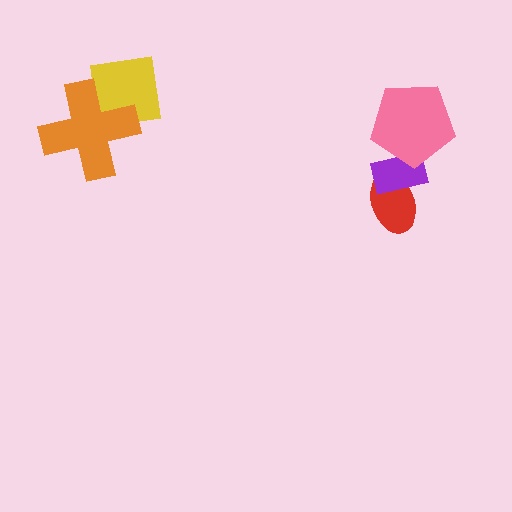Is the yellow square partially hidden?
Yes, it is partially covered by another shape.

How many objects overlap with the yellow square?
1 object overlaps with the yellow square.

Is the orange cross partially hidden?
No, no other shape covers it.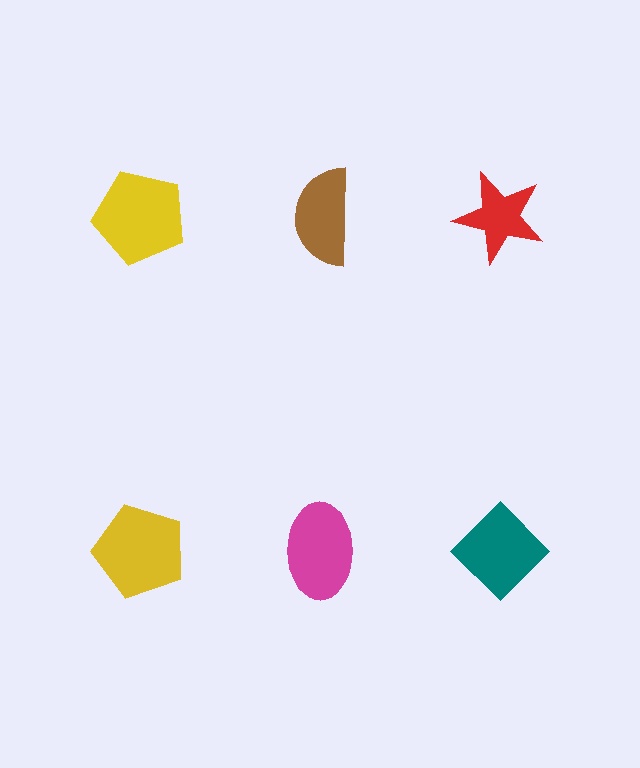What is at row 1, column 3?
A red star.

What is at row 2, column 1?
A yellow pentagon.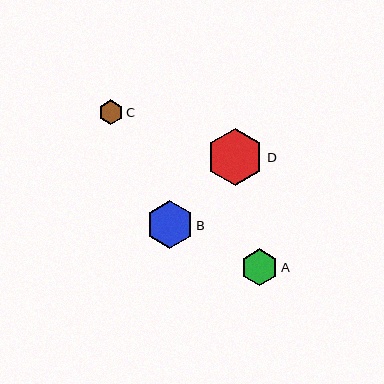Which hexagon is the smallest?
Hexagon C is the smallest with a size of approximately 24 pixels.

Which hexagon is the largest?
Hexagon D is the largest with a size of approximately 57 pixels.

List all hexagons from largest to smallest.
From largest to smallest: D, B, A, C.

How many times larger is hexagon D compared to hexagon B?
Hexagon D is approximately 1.2 times the size of hexagon B.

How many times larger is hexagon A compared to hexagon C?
Hexagon A is approximately 1.5 times the size of hexagon C.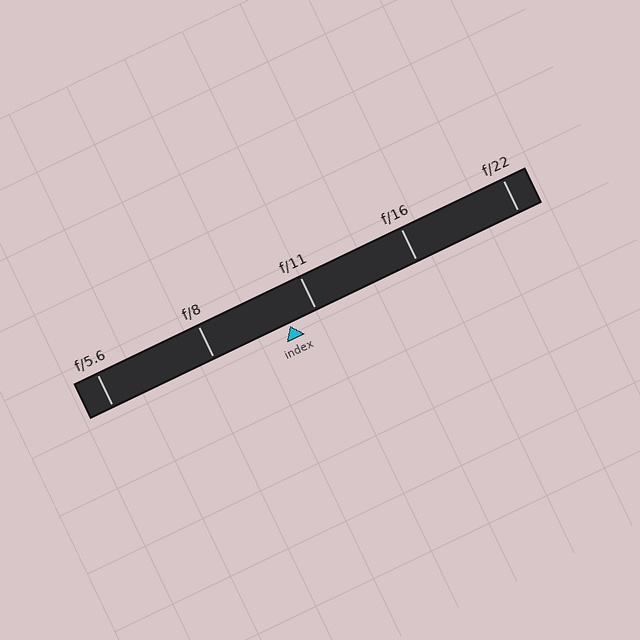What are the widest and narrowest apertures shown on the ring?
The widest aperture shown is f/5.6 and the narrowest is f/22.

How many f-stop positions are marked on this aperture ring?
There are 5 f-stop positions marked.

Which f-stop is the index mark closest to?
The index mark is closest to f/11.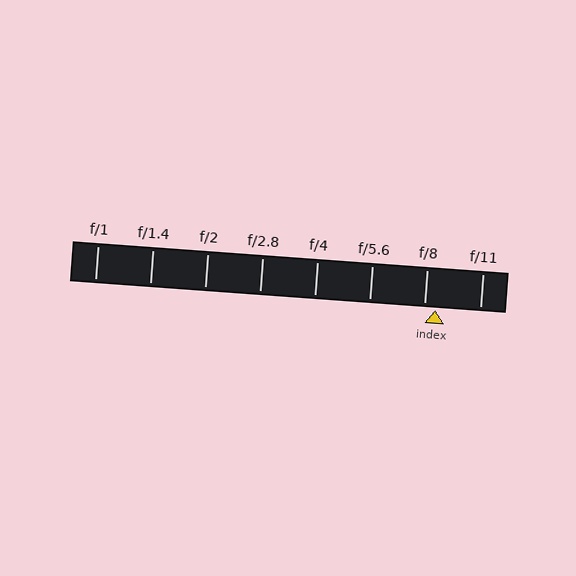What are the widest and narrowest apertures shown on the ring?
The widest aperture shown is f/1 and the narrowest is f/11.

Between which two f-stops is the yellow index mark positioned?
The index mark is between f/8 and f/11.